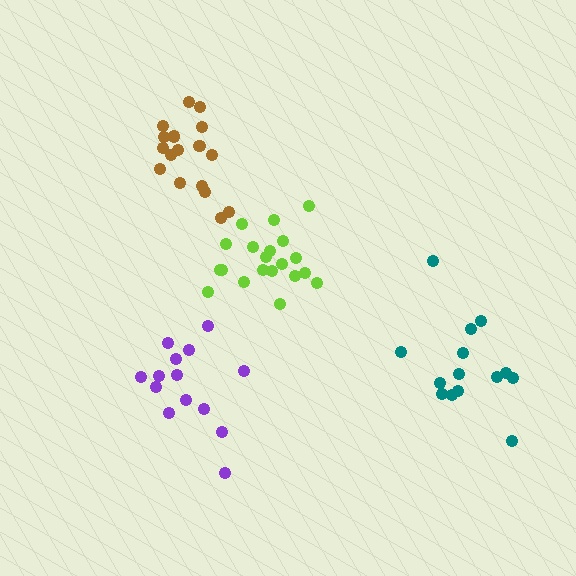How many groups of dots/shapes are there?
There are 4 groups.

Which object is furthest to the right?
The teal cluster is rightmost.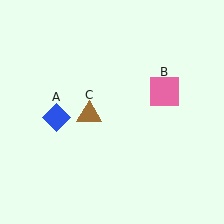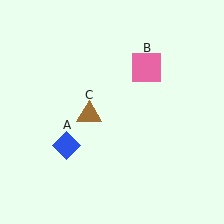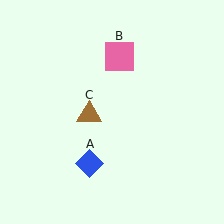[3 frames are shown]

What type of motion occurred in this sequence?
The blue diamond (object A), pink square (object B) rotated counterclockwise around the center of the scene.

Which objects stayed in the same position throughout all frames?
Brown triangle (object C) remained stationary.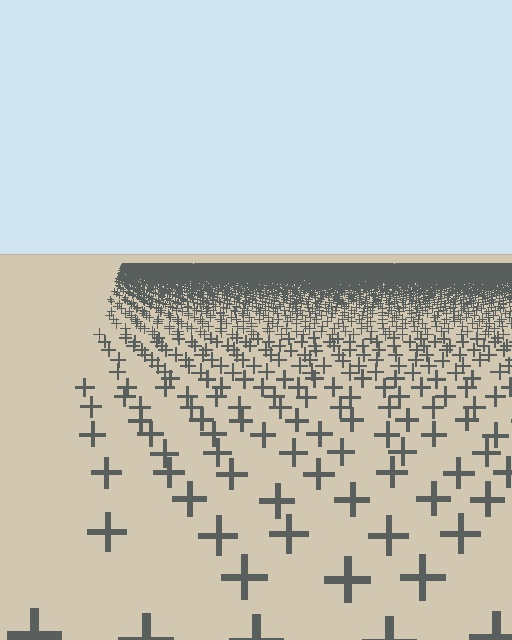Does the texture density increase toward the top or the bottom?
Density increases toward the top.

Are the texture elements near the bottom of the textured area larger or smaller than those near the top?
Larger. Near the bottom, elements are closer to the viewer and appear at a bigger on-screen size.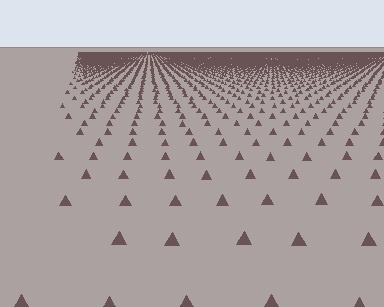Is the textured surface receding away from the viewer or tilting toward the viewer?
The surface is receding away from the viewer. Texture elements get smaller and denser toward the top.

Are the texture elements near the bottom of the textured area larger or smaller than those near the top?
Larger. Near the bottom, elements are closer to the viewer and appear at a bigger on-screen size.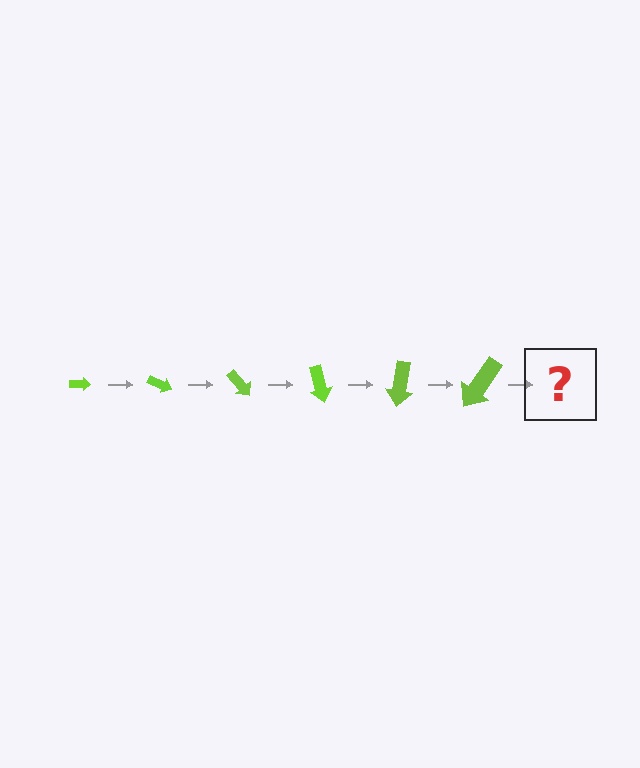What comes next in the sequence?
The next element should be an arrow, larger than the previous one and rotated 150 degrees from the start.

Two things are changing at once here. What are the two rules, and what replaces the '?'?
The two rules are that the arrow grows larger each step and it rotates 25 degrees each step. The '?' should be an arrow, larger than the previous one and rotated 150 degrees from the start.